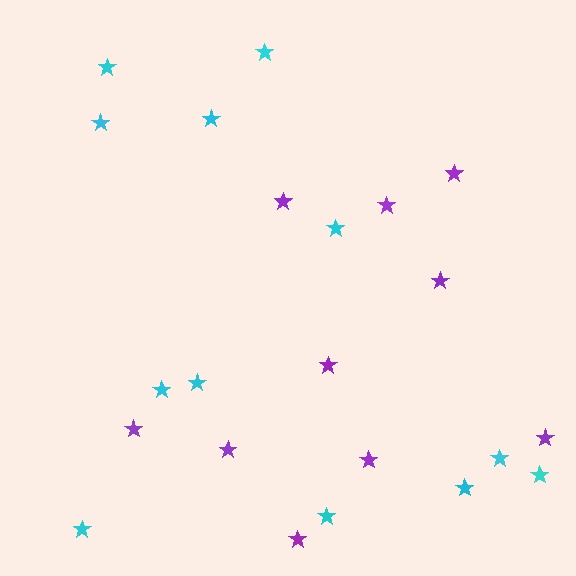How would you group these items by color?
There are 2 groups: one group of cyan stars (12) and one group of purple stars (10).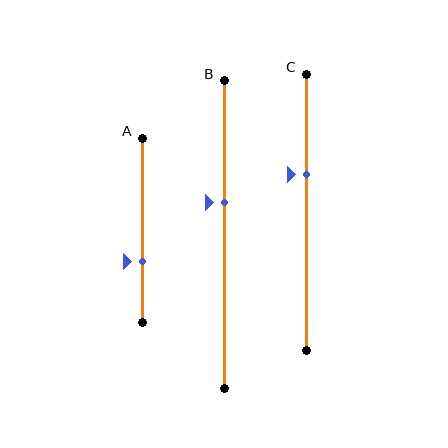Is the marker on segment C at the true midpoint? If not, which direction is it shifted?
No, the marker on segment C is shifted upward by about 13% of the segment length.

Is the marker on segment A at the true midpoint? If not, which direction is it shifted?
No, the marker on segment A is shifted downward by about 17% of the segment length.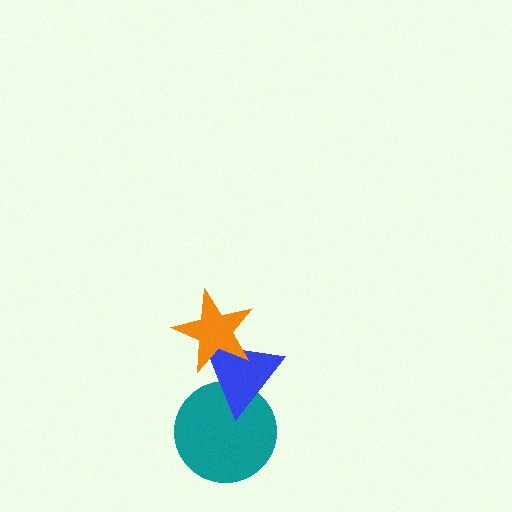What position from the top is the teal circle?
The teal circle is 3rd from the top.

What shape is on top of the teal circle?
The blue triangle is on top of the teal circle.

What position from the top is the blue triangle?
The blue triangle is 2nd from the top.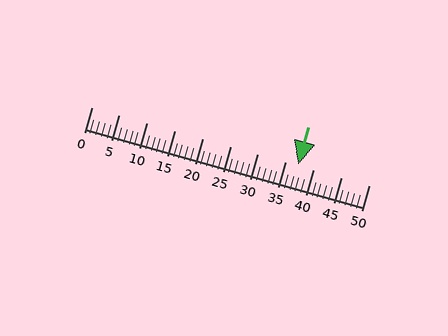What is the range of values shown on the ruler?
The ruler shows values from 0 to 50.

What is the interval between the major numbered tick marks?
The major tick marks are spaced 5 units apart.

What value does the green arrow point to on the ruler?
The green arrow points to approximately 37.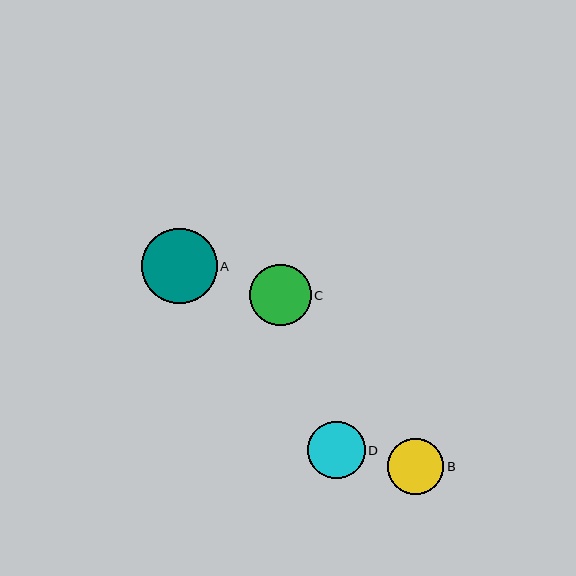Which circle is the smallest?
Circle B is the smallest with a size of approximately 56 pixels.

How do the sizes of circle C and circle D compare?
Circle C and circle D are approximately the same size.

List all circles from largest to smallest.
From largest to smallest: A, C, D, B.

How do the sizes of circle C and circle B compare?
Circle C and circle B are approximately the same size.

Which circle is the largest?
Circle A is the largest with a size of approximately 76 pixels.